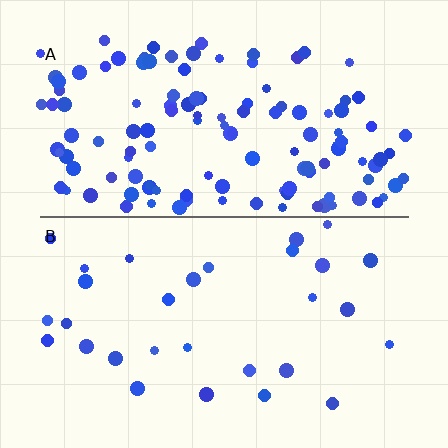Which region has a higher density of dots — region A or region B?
A (the top).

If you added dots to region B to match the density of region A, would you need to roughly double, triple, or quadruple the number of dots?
Approximately quadruple.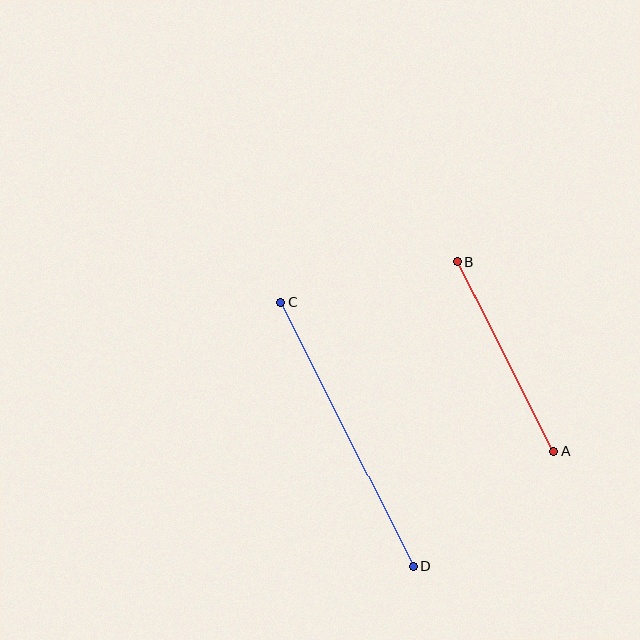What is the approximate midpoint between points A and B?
The midpoint is at approximately (506, 356) pixels.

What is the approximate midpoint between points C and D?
The midpoint is at approximately (347, 434) pixels.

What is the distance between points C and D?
The distance is approximately 295 pixels.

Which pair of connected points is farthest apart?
Points C and D are farthest apart.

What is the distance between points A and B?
The distance is approximately 214 pixels.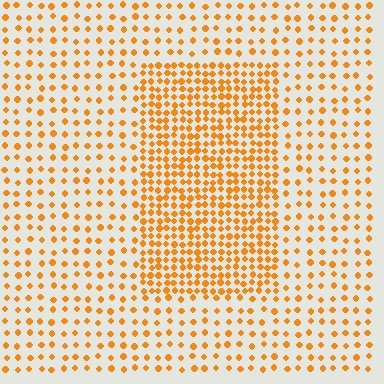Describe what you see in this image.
The image contains small orange elements arranged at two different densities. A rectangle-shaped region is visible where the elements are more densely packed than the surrounding area.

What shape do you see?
I see a rectangle.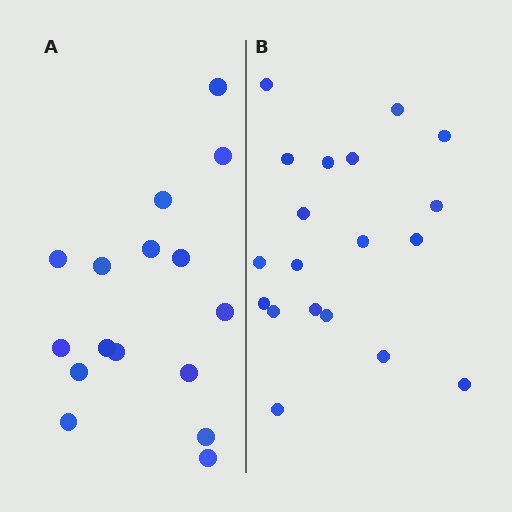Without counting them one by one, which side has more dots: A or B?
Region B (the right region) has more dots.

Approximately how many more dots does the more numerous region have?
Region B has just a few more — roughly 2 or 3 more dots than region A.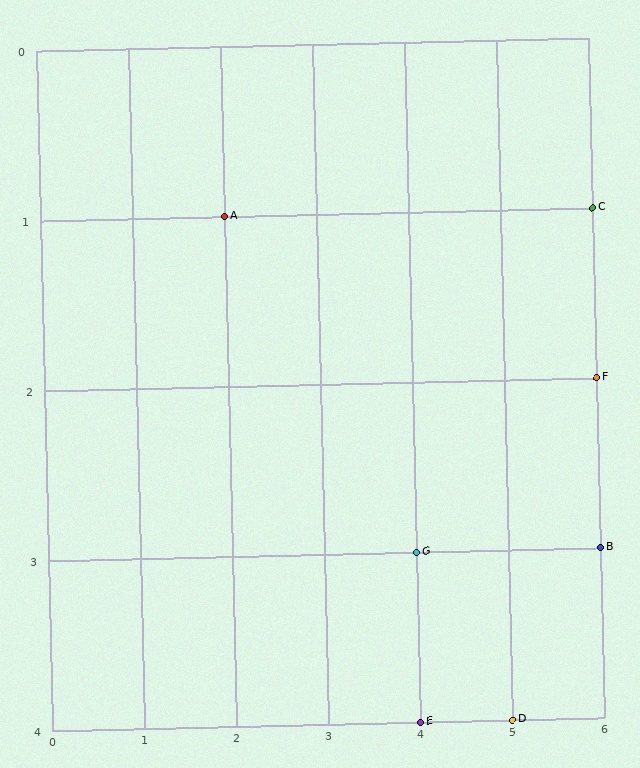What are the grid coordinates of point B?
Point B is at grid coordinates (6, 3).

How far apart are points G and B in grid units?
Points G and B are 2 columns apart.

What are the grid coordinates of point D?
Point D is at grid coordinates (5, 4).